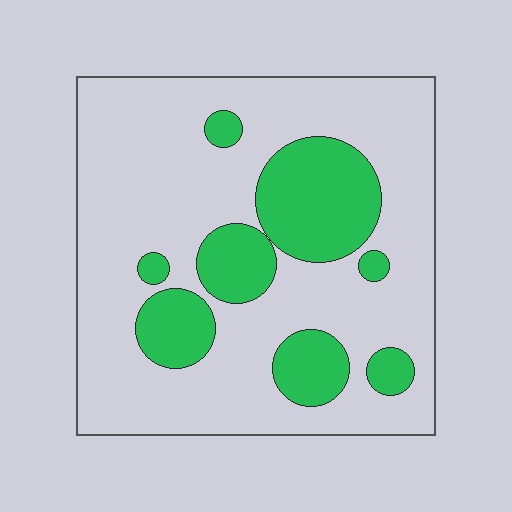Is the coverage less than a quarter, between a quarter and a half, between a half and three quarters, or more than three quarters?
Less than a quarter.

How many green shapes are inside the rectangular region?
8.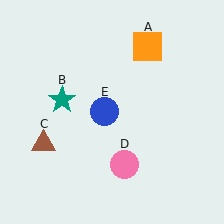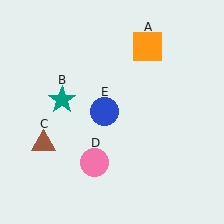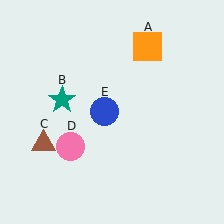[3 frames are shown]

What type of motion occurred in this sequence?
The pink circle (object D) rotated clockwise around the center of the scene.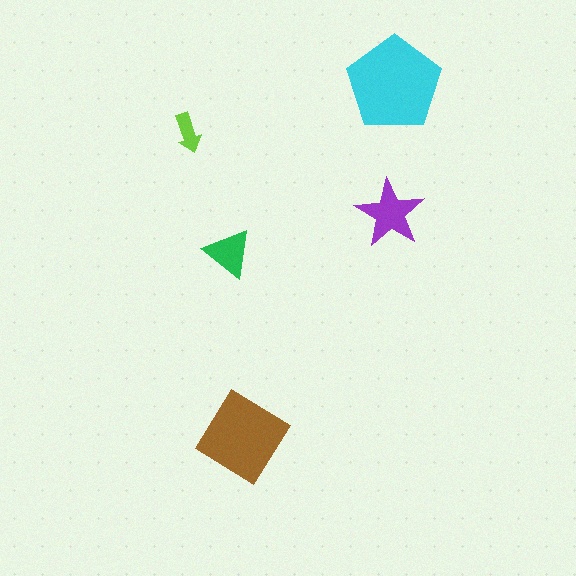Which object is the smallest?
The lime arrow.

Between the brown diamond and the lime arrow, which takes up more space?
The brown diamond.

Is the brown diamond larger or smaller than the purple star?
Larger.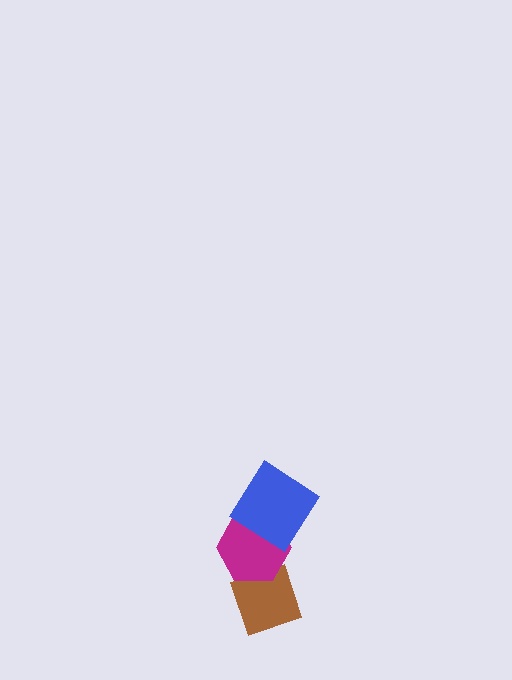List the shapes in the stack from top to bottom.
From top to bottom: the blue diamond, the magenta hexagon, the brown diamond.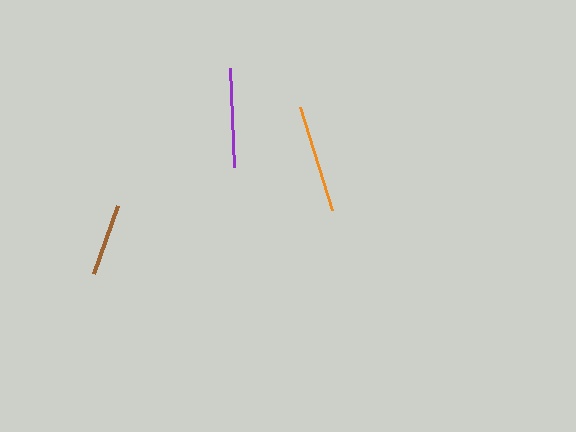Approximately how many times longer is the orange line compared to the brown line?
The orange line is approximately 1.5 times the length of the brown line.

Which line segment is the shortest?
The brown line is the shortest at approximately 72 pixels.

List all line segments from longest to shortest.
From longest to shortest: orange, purple, brown.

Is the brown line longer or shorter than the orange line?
The orange line is longer than the brown line.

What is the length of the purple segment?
The purple segment is approximately 99 pixels long.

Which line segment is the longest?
The orange line is the longest at approximately 108 pixels.